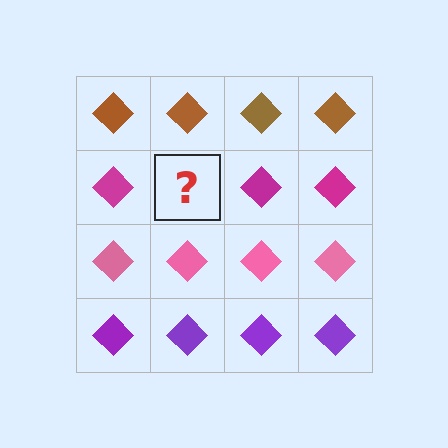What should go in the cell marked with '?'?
The missing cell should contain a magenta diamond.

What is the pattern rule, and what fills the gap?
The rule is that each row has a consistent color. The gap should be filled with a magenta diamond.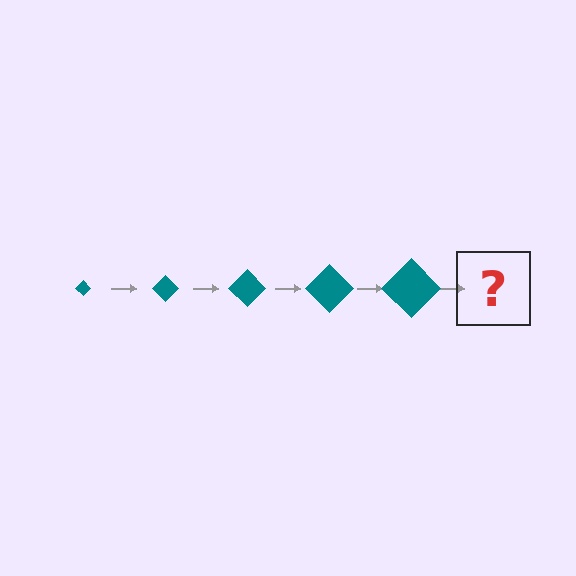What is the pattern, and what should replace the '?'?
The pattern is that the diamond gets progressively larger each step. The '?' should be a teal diamond, larger than the previous one.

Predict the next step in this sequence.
The next step is a teal diamond, larger than the previous one.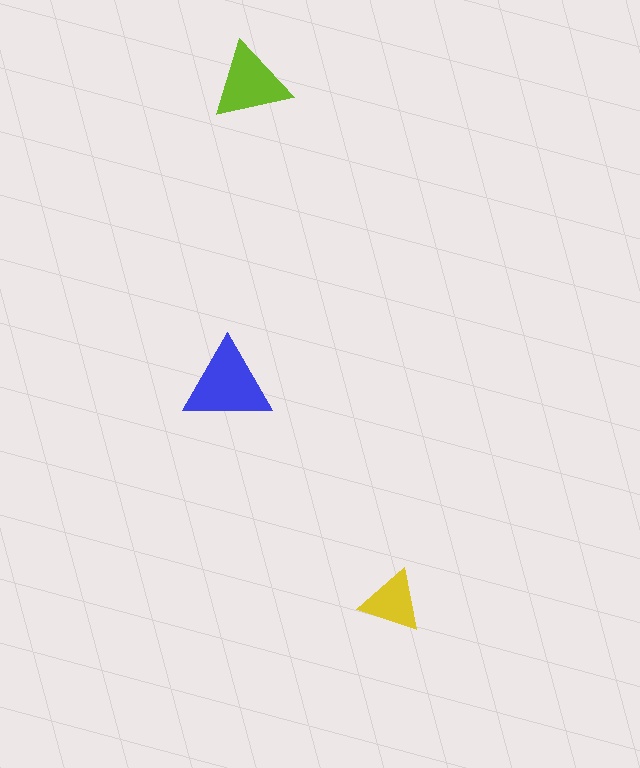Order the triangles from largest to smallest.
the blue one, the lime one, the yellow one.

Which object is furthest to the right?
The yellow triangle is rightmost.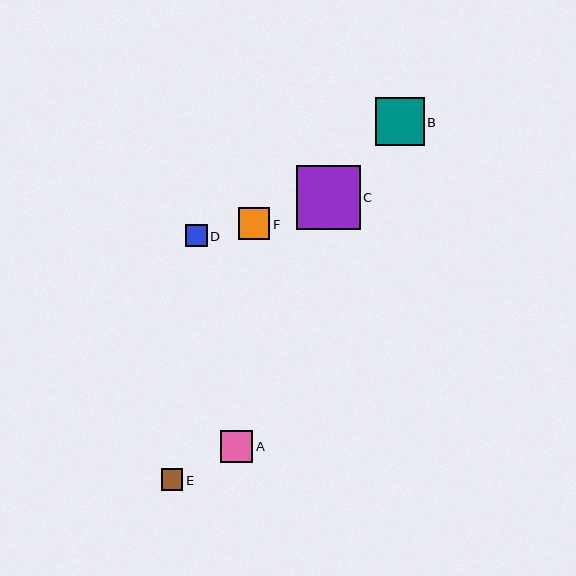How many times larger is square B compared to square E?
Square B is approximately 2.3 times the size of square E.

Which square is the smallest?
Square E is the smallest with a size of approximately 21 pixels.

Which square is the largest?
Square C is the largest with a size of approximately 64 pixels.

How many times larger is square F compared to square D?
Square F is approximately 1.4 times the size of square D.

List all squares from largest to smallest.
From largest to smallest: C, B, A, F, D, E.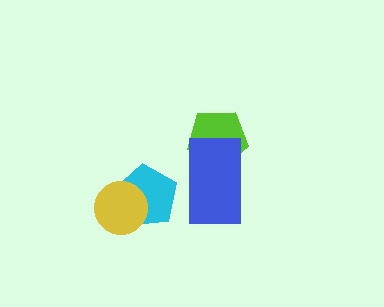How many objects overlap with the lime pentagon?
1 object overlaps with the lime pentagon.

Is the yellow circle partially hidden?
No, no other shape covers it.